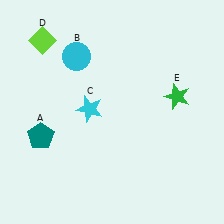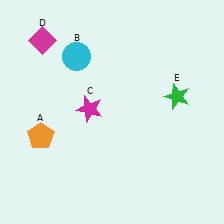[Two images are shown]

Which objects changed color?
A changed from teal to orange. C changed from cyan to magenta. D changed from lime to magenta.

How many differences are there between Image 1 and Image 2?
There are 3 differences between the two images.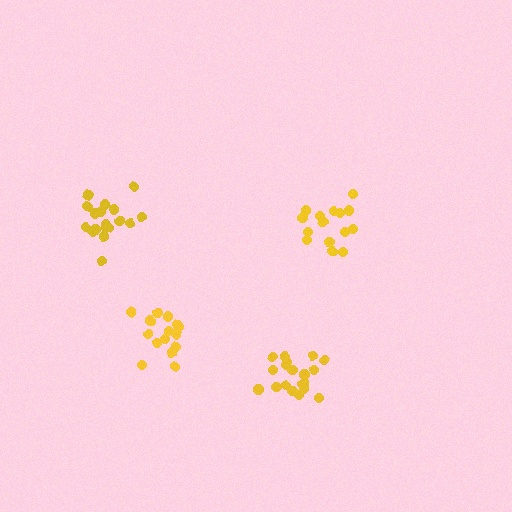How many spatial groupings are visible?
There are 4 spatial groupings.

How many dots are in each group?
Group 1: 20 dots, Group 2: 16 dots, Group 3: 18 dots, Group 4: 16 dots (70 total).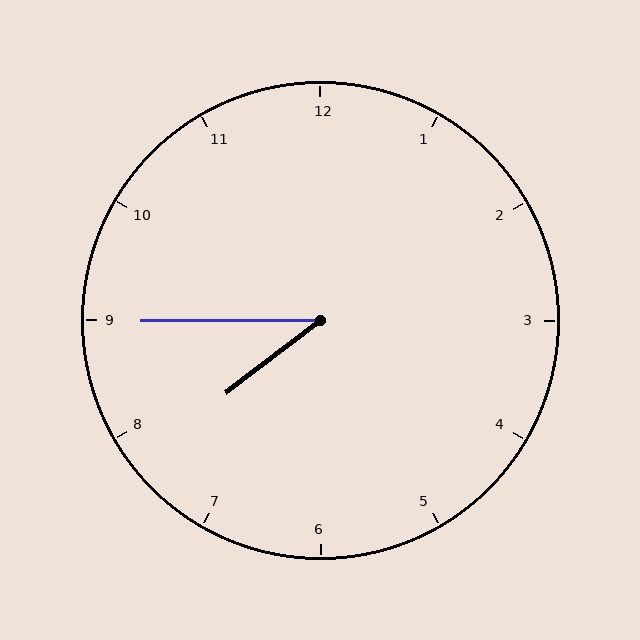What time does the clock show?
7:45.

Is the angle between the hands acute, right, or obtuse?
It is acute.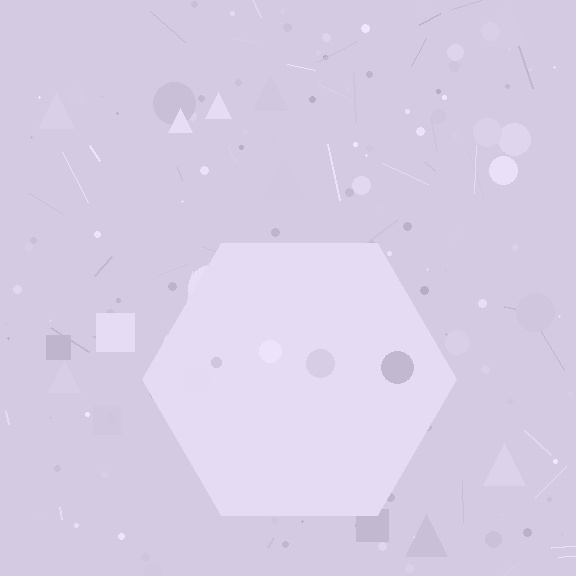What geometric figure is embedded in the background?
A hexagon is embedded in the background.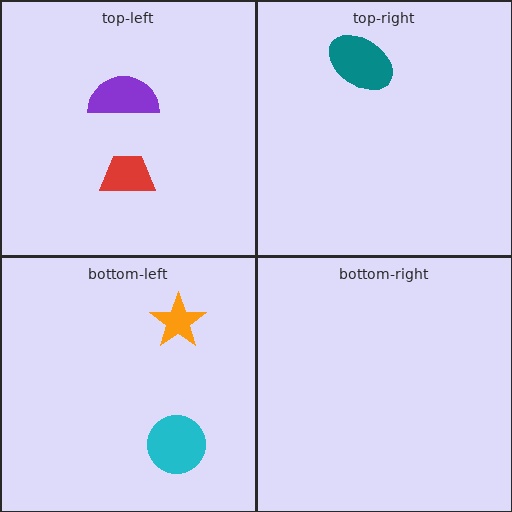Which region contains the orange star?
The bottom-left region.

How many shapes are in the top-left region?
2.